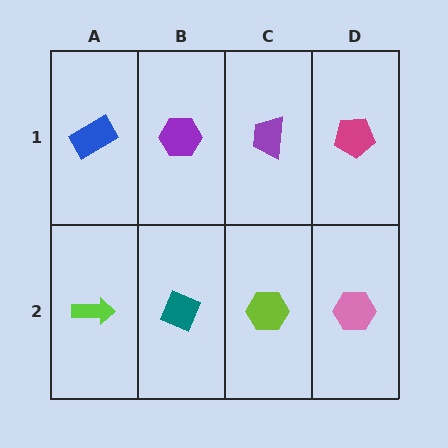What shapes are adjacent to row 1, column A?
A lime arrow (row 2, column A), a purple hexagon (row 1, column B).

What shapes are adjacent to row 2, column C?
A purple trapezoid (row 1, column C), a teal diamond (row 2, column B), a pink hexagon (row 2, column D).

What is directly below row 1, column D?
A pink hexagon.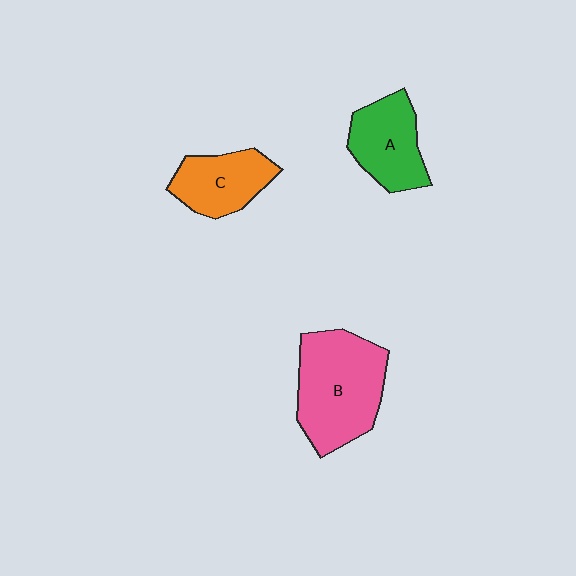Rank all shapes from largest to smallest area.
From largest to smallest: B (pink), A (green), C (orange).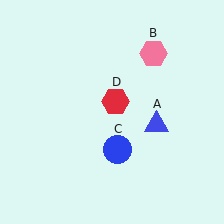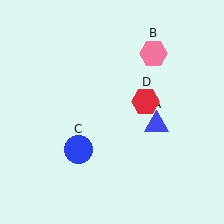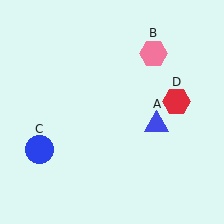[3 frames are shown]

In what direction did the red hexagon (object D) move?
The red hexagon (object D) moved right.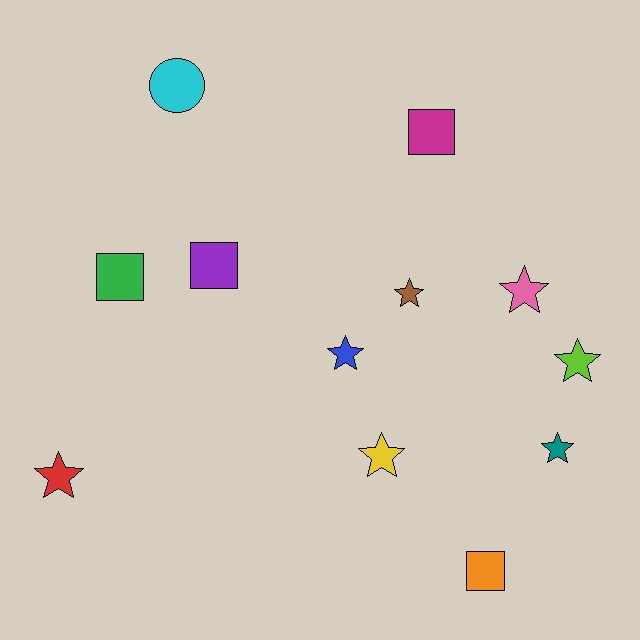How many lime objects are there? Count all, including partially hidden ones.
There is 1 lime object.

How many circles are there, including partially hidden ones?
There is 1 circle.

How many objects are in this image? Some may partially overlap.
There are 12 objects.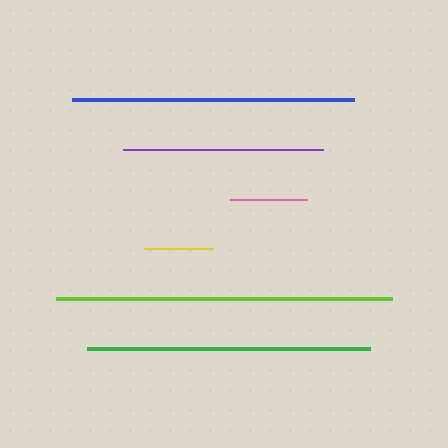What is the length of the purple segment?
The purple segment is approximately 199 pixels long.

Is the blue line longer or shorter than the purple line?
The blue line is longer than the purple line.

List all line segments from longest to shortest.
From longest to shortest: lime, green, blue, purple, pink, yellow.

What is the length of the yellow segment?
The yellow segment is approximately 69 pixels long.